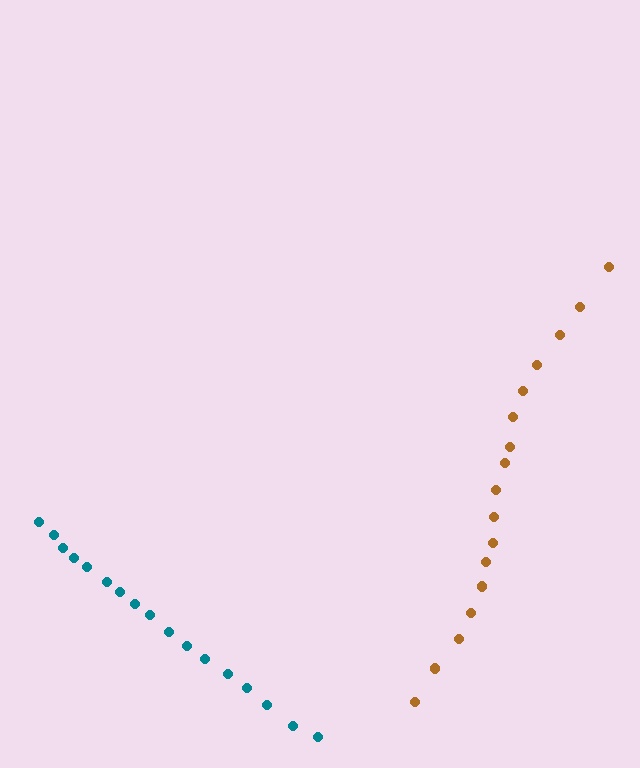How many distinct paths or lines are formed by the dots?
There are 2 distinct paths.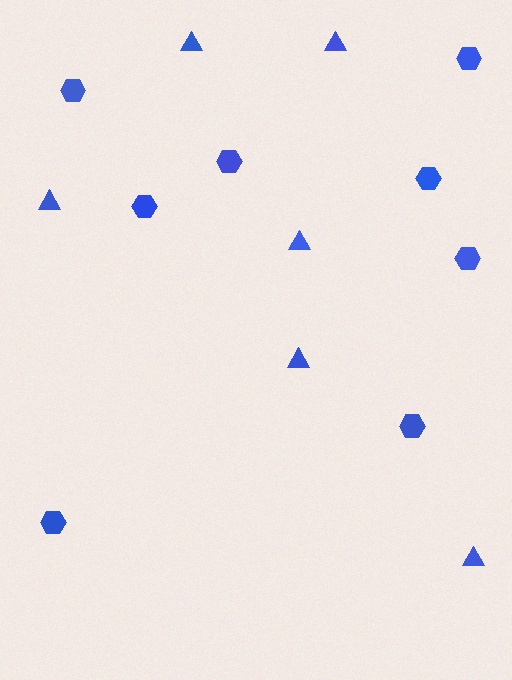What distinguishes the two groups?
There are 2 groups: one group of hexagons (8) and one group of triangles (6).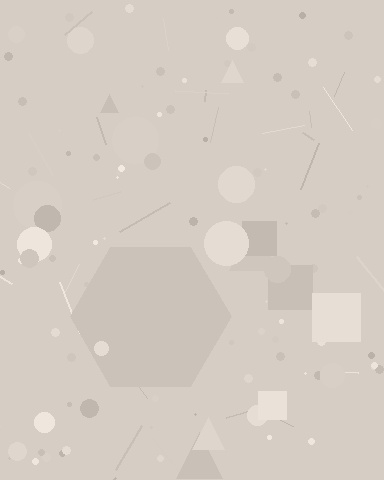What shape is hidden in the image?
A hexagon is hidden in the image.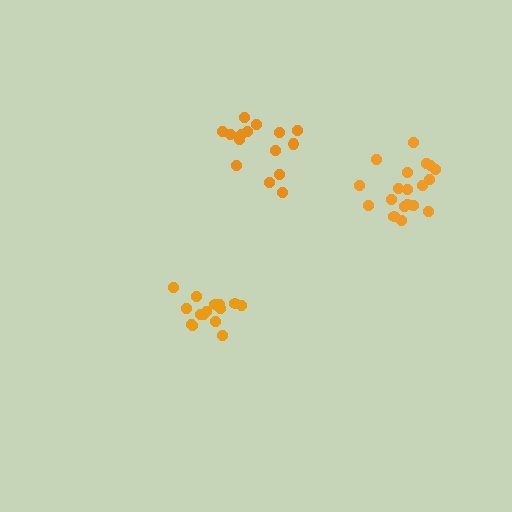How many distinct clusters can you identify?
There are 3 distinct clusters.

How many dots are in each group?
Group 1: 15 dots, Group 2: 15 dots, Group 3: 19 dots (49 total).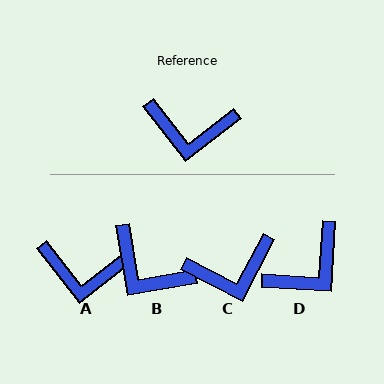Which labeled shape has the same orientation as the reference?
A.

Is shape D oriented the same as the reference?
No, it is off by about 48 degrees.